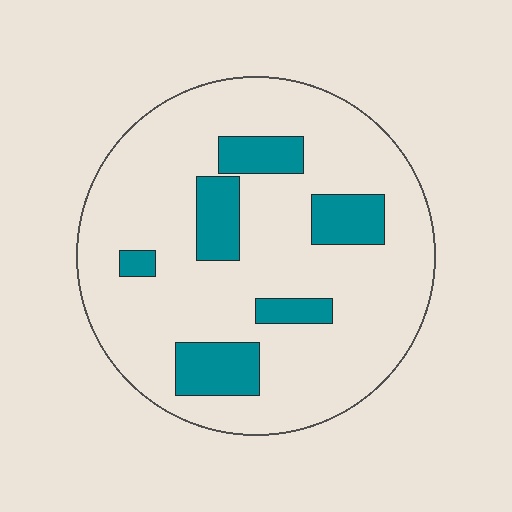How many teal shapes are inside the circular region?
6.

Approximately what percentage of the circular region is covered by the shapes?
Approximately 20%.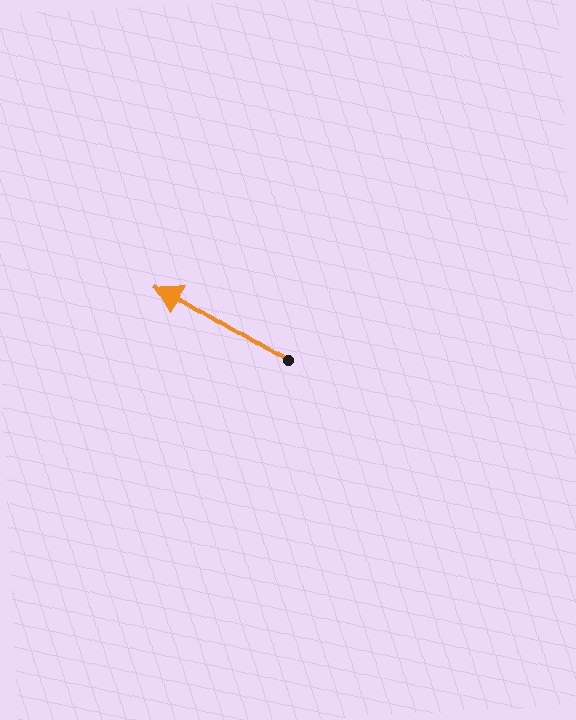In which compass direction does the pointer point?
Northwest.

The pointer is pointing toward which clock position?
Roughly 10 o'clock.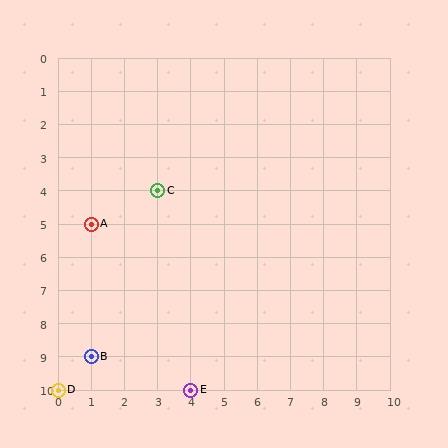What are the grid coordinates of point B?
Point B is at grid coordinates (1, 9).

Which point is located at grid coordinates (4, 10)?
Point E is at (4, 10).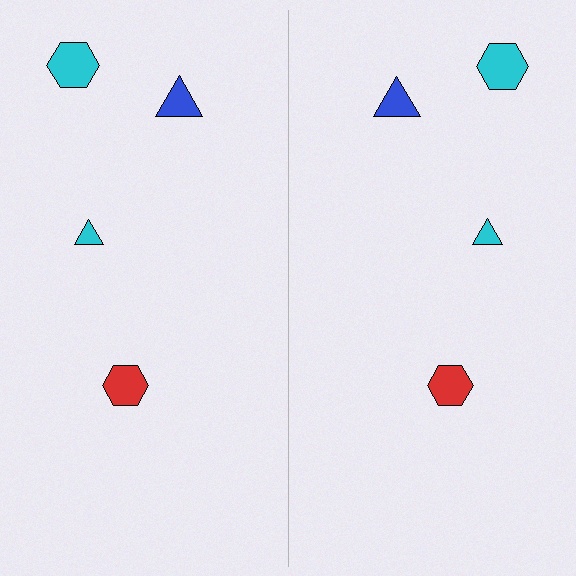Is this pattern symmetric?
Yes, this pattern has bilateral (reflection) symmetry.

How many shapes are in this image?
There are 8 shapes in this image.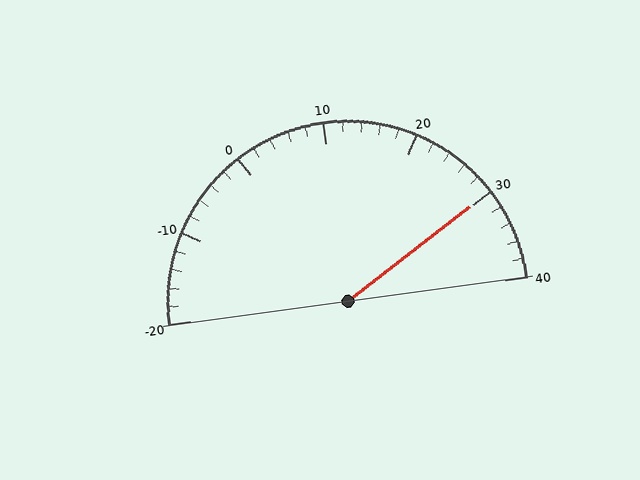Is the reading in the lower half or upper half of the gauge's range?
The reading is in the upper half of the range (-20 to 40).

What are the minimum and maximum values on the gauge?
The gauge ranges from -20 to 40.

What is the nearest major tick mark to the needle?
The nearest major tick mark is 30.